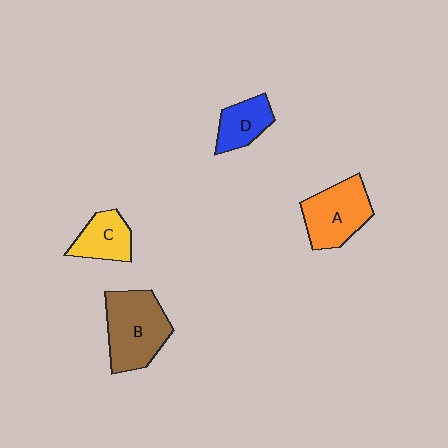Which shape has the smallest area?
Shape D (blue).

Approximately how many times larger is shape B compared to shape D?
Approximately 1.9 times.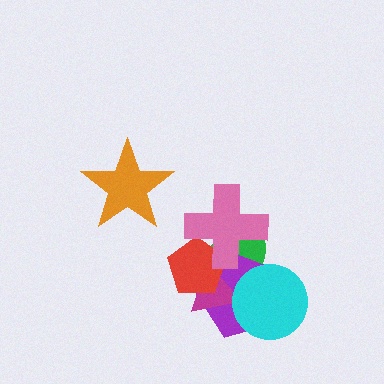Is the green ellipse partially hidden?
Yes, it is partially covered by another shape.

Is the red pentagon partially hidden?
Yes, it is partially covered by another shape.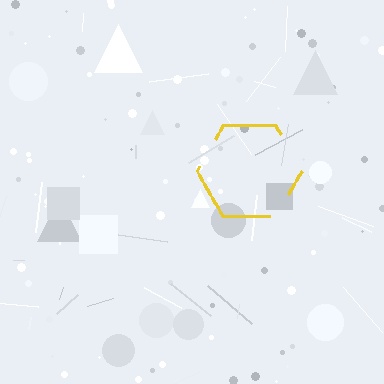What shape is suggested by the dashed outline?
The dashed outline suggests a hexagon.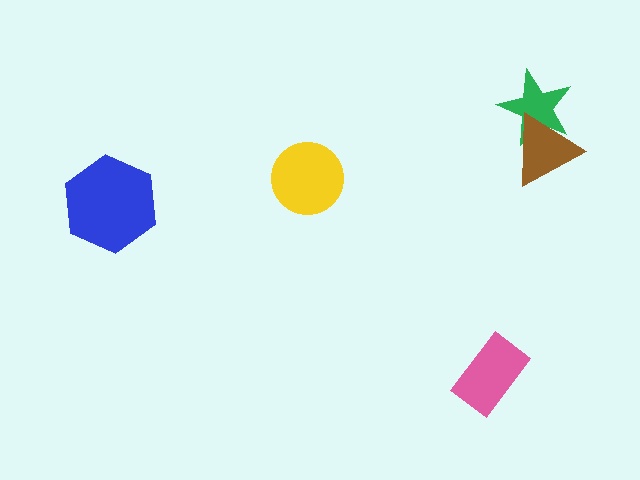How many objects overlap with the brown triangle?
1 object overlaps with the brown triangle.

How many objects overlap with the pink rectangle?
0 objects overlap with the pink rectangle.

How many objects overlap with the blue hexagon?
0 objects overlap with the blue hexagon.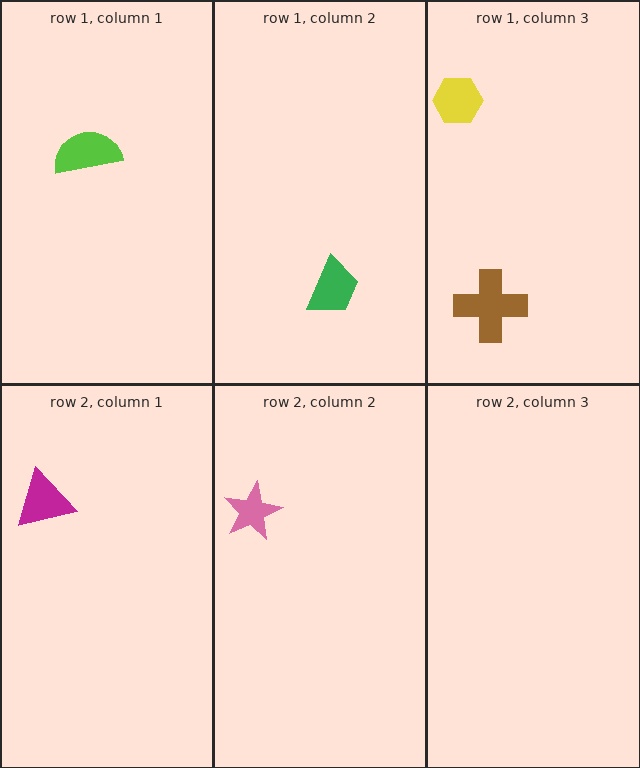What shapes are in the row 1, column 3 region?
The brown cross, the yellow hexagon.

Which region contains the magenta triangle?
The row 2, column 1 region.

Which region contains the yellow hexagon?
The row 1, column 3 region.